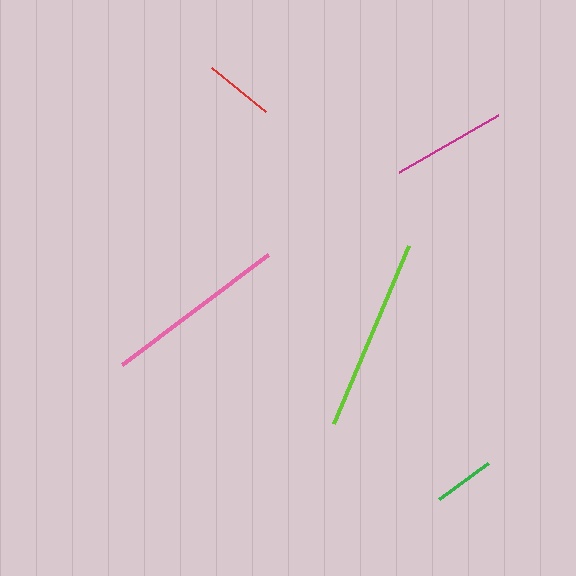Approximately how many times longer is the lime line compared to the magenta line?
The lime line is approximately 1.7 times the length of the magenta line.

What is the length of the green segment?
The green segment is approximately 60 pixels long.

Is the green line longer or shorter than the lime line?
The lime line is longer than the green line.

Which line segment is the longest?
The lime line is the longest at approximately 193 pixels.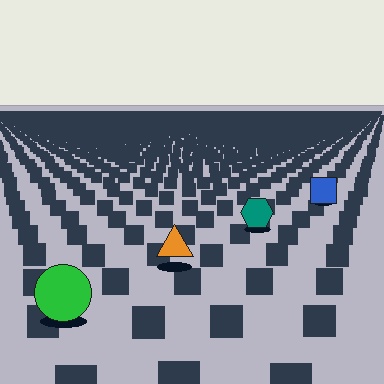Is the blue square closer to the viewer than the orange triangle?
No. The orange triangle is closer — you can tell from the texture gradient: the ground texture is coarser near it.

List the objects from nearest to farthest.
From nearest to farthest: the green circle, the orange triangle, the teal hexagon, the blue square.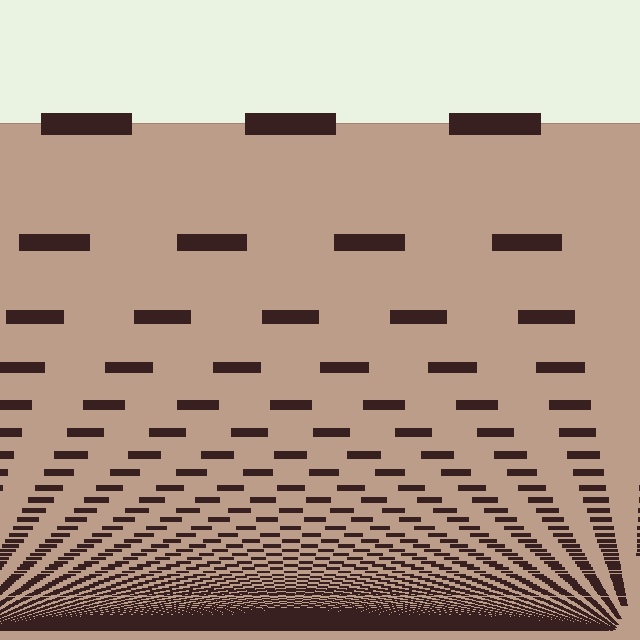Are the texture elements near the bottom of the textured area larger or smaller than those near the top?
Smaller. The gradient is inverted — elements near the bottom are smaller and denser.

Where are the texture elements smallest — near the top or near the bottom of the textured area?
Near the bottom.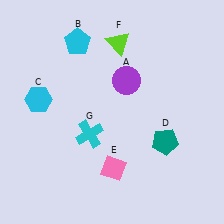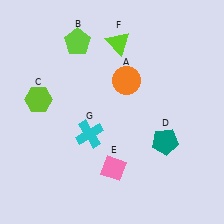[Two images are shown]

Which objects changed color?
A changed from purple to orange. B changed from cyan to lime. C changed from cyan to lime.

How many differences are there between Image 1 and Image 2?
There are 3 differences between the two images.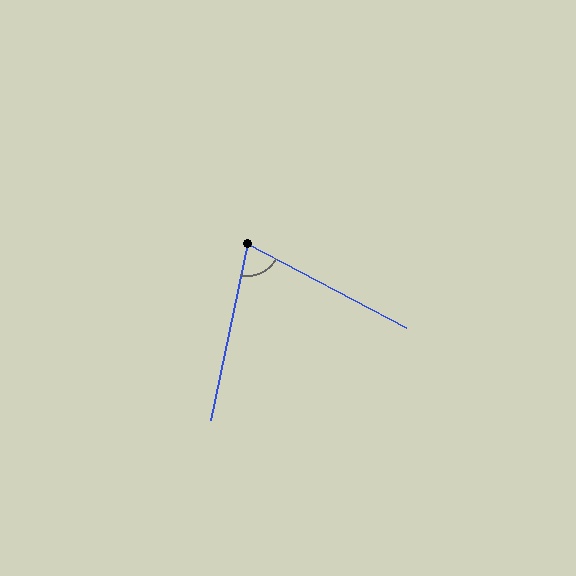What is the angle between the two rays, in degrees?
Approximately 74 degrees.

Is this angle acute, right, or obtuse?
It is acute.